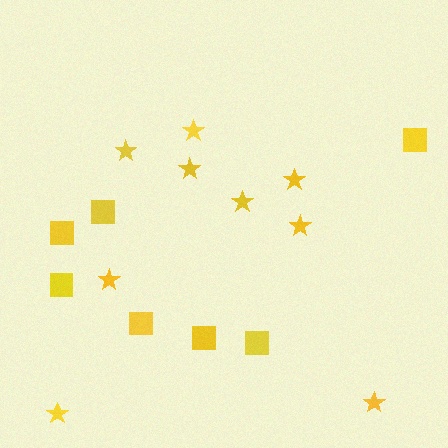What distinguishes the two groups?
There are 2 groups: one group of stars (9) and one group of squares (7).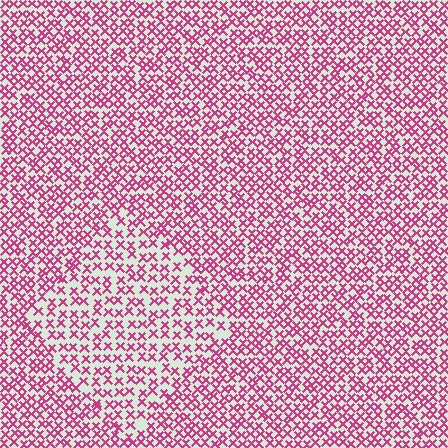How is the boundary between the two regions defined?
The boundary is defined by a change in element density (approximately 1.5x ratio). All elements are the same color, size, and shape.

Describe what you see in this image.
The image contains small magenta elements arranged at two different densities. A diamond-shaped region is visible where the elements are less densely packed than the surrounding area.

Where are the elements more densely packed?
The elements are more densely packed outside the diamond boundary.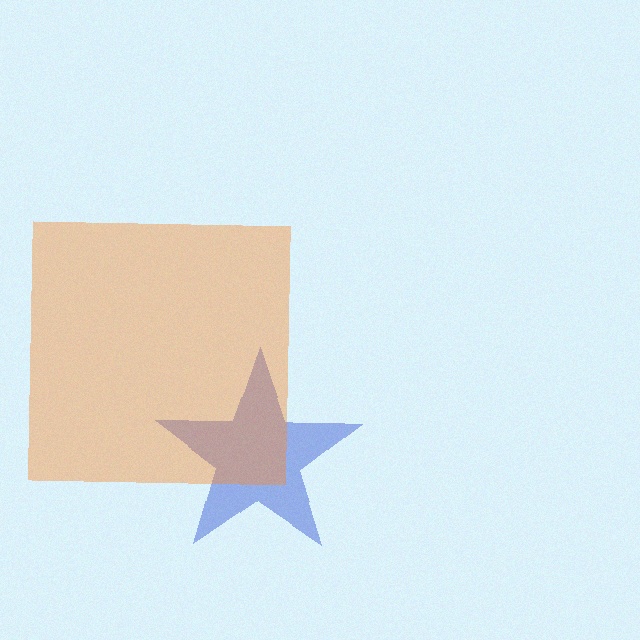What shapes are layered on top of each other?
The layered shapes are: a blue star, an orange square.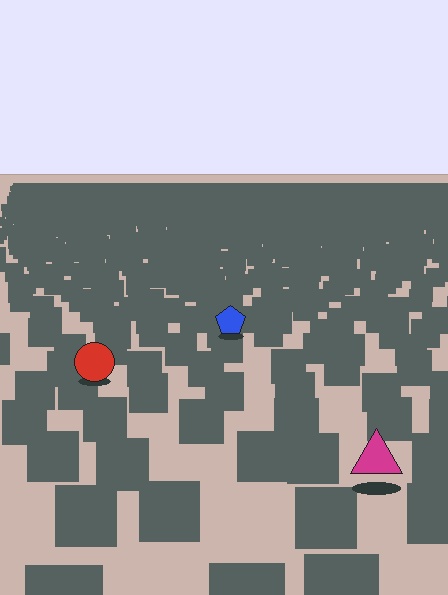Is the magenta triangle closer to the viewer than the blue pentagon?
Yes. The magenta triangle is closer — you can tell from the texture gradient: the ground texture is coarser near it.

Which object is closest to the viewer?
The magenta triangle is closest. The texture marks near it are larger and more spread out.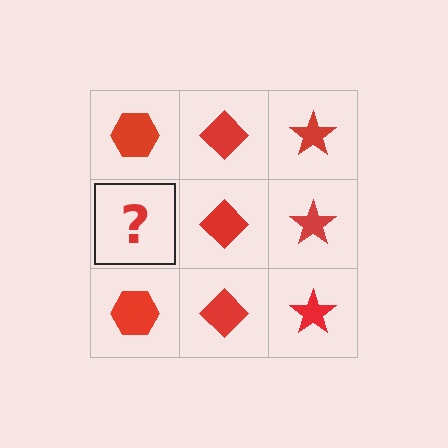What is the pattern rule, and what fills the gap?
The rule is that each column has a consistent shape. The gap should be filled with a red hexagon.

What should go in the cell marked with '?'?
The missing cell should contain a red hexagon.